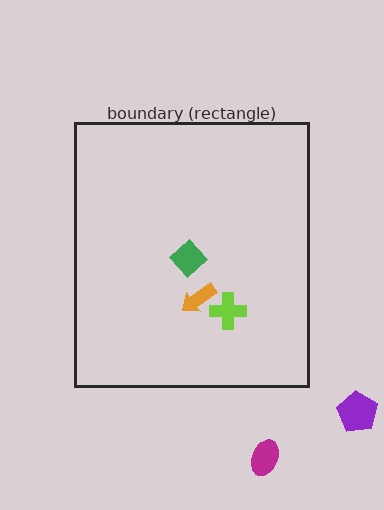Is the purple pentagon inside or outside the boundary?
Outside.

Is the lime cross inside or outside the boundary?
Inside.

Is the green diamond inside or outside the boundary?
Inside.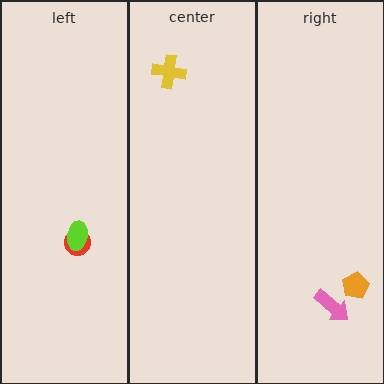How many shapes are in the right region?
2.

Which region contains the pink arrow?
The right region.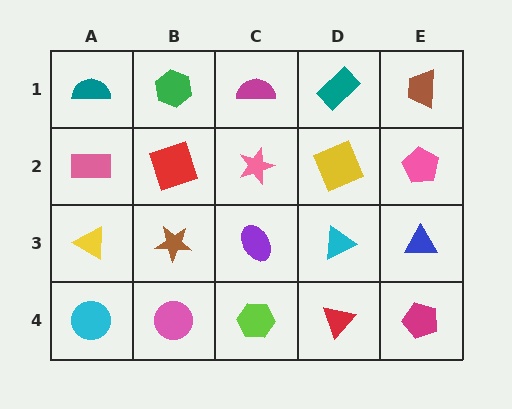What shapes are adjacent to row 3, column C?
A pink star (row 2, column C), a lime hexagon (row 4, column C), a brown star (row 3, column B), a cyan triangle (row 3, column D).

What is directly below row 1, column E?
A pink pentagon.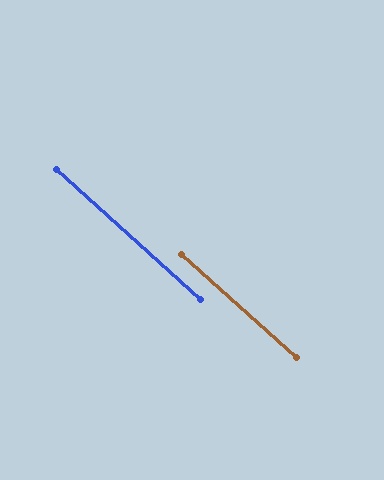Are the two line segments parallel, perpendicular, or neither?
Parallel — their directions differ by only 0.4°.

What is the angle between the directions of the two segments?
Approximately 0 degrees.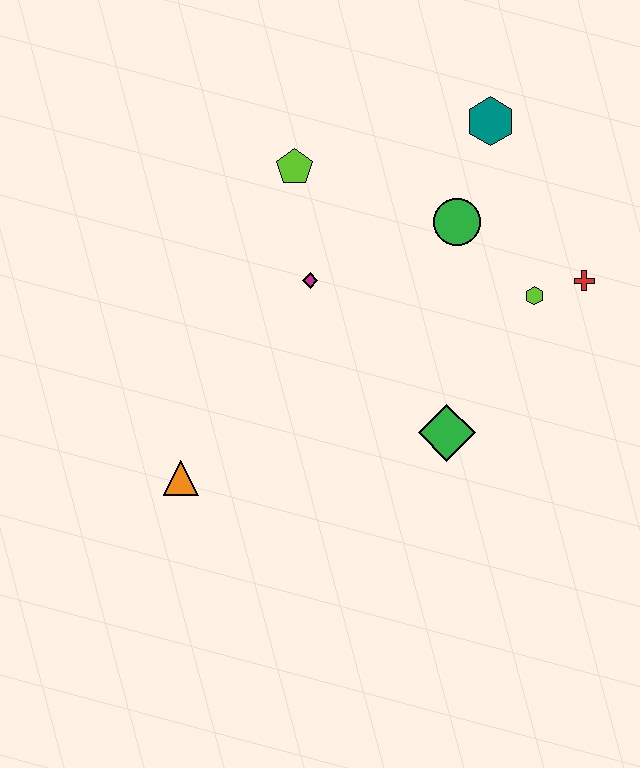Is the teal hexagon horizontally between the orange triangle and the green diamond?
No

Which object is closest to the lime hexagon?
The red cross is closest to the lime hexagon.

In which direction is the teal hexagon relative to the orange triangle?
The teal hexagon is above the orange triangle.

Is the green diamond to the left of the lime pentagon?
No